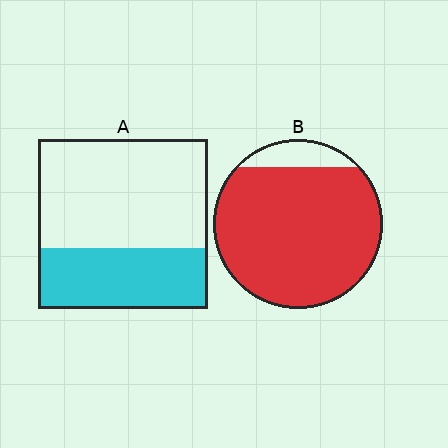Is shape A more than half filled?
No.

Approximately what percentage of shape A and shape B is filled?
A is approximately 35% and B is approximately 90%.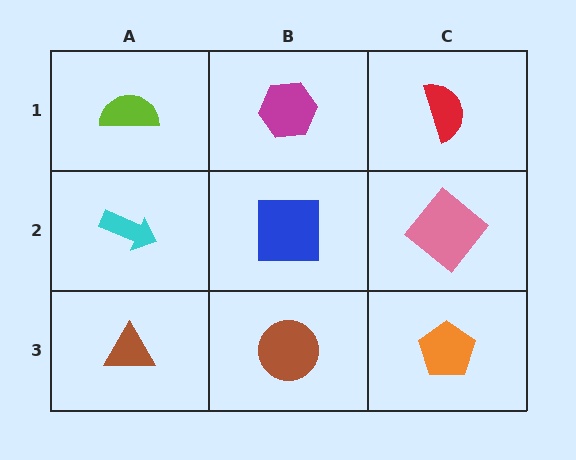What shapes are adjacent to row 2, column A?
A lime semicircle (row 1, column A), a brown triangle (row 3, column A), a blue square (row 2, column B).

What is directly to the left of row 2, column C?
A blue square.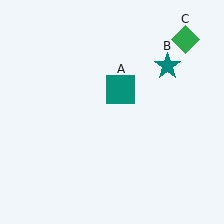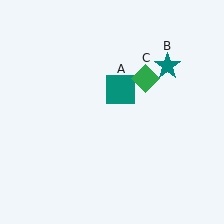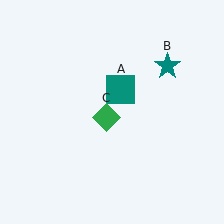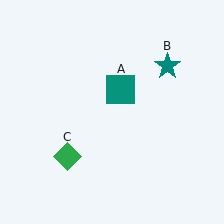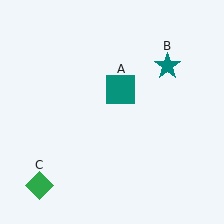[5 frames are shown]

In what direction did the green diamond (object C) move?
The green diamond (object C) moved down and to the left.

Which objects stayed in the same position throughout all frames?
Teal square (object A) and teal star (object B) remained stationary.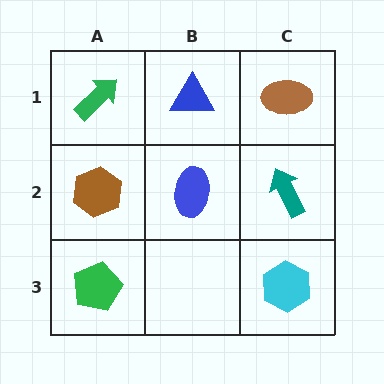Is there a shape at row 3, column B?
No, that cell is empty.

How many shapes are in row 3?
2 shapes.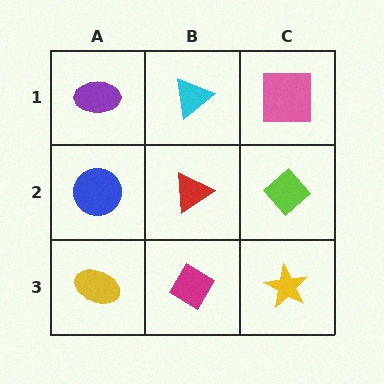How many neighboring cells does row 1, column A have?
2.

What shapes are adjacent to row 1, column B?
A red triangle (row 2, column B), a purple ellipse (row 1, column A), a pink square (row 1, column C).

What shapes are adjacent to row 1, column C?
A lime diamond (row 2, column C), a cyan triangle (row 1, column B).